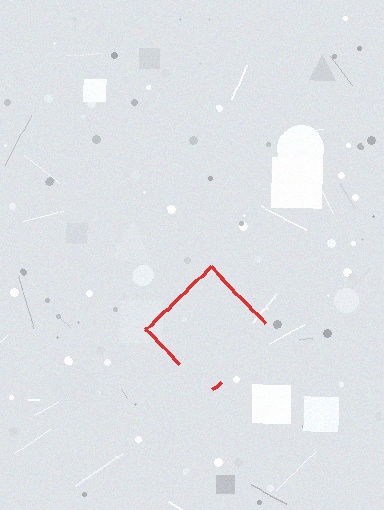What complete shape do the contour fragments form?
The contour fragments form a diamond.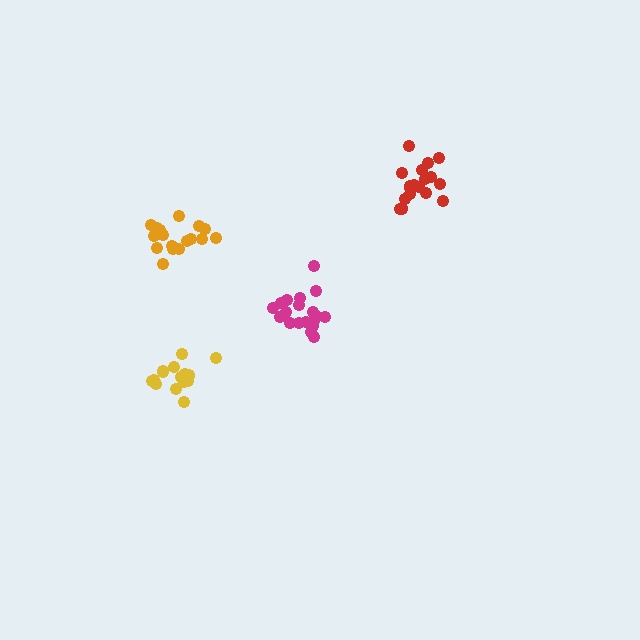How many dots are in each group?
Group 1: 17 dots, Group 2: 15 dots, Group 3: 19 dots, Group 4: 19 dots (70 total).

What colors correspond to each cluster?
The clusters are colored: orange, yellow, red, magenta.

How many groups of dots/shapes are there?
There are 4 groups.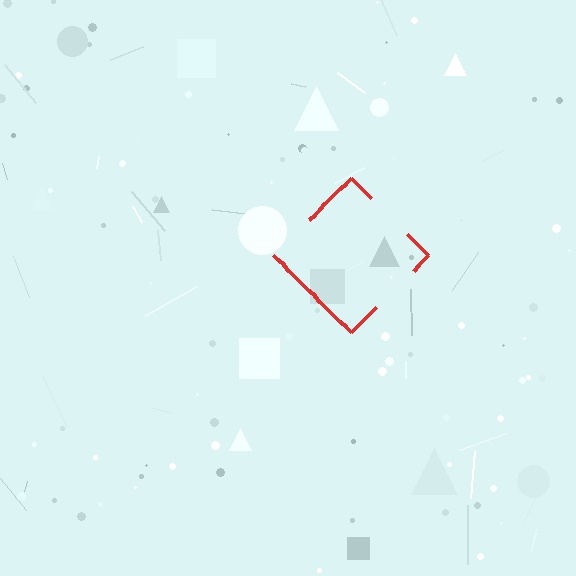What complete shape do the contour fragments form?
The contour fragments form a diamond.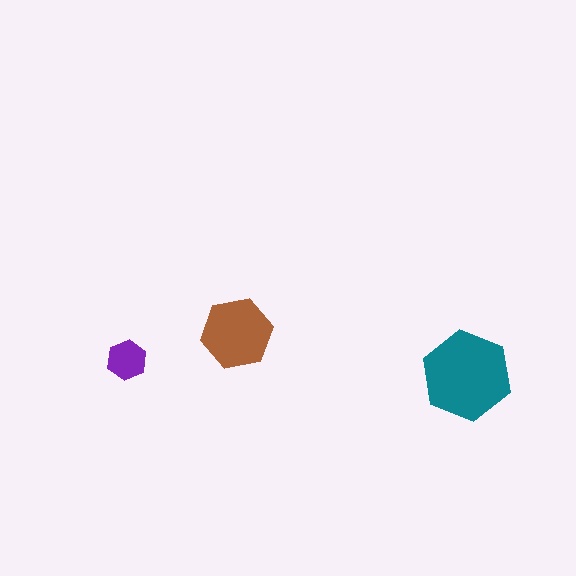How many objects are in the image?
There are 3 objects in the image.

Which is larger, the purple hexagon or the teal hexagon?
The teal one.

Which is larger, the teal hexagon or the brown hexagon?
The teal one.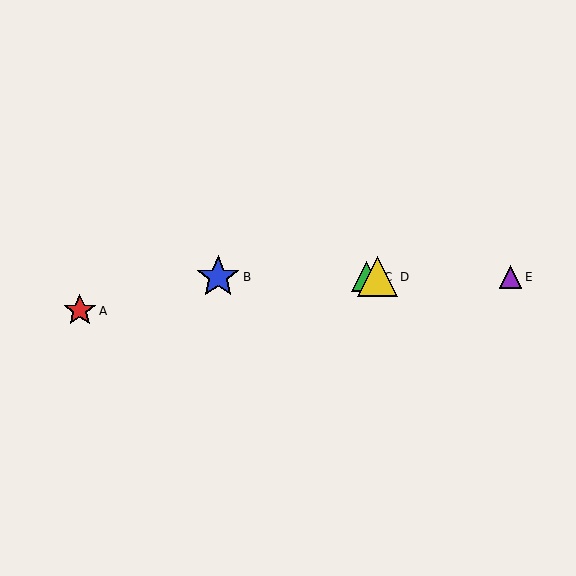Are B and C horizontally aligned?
Yes, both are at y≈277.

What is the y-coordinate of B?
Object B is at y≈277.